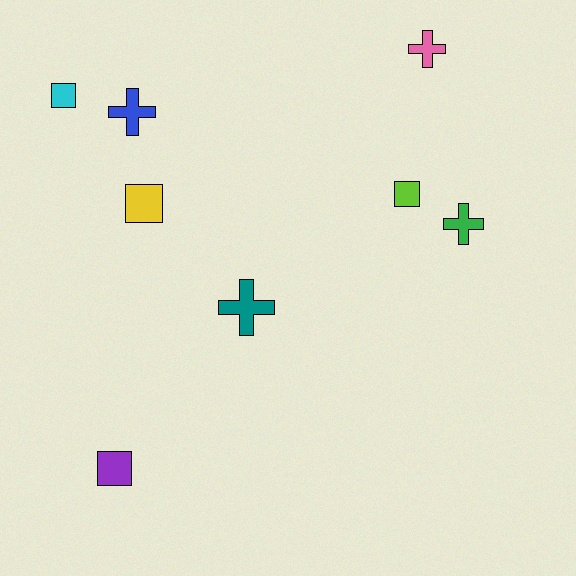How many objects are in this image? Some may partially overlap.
There are 8 objects.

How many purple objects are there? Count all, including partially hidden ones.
There is 1 purple object.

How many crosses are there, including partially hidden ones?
There are 4 crosses.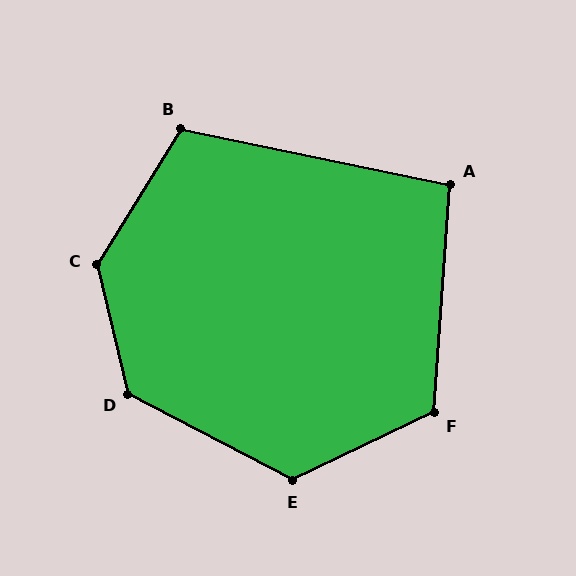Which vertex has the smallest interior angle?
A, at approximately 98 degrees.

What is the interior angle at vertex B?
Approximately 110 degrees (obtuse).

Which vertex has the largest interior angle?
C, at approximately 135 degrees.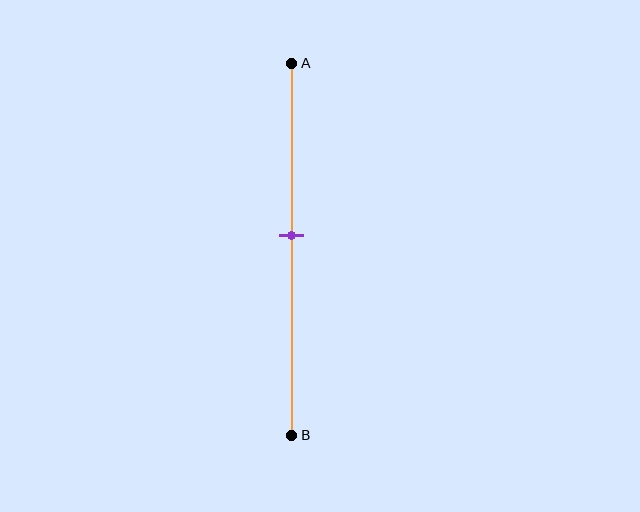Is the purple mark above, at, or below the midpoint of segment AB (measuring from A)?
The purple mark is above the midpoint of segment AB.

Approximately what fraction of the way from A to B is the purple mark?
The purple mark is approximately 45% of the way from A to B.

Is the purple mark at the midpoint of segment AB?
No, the mark is at about 45% from A, not at the 50% midpoint.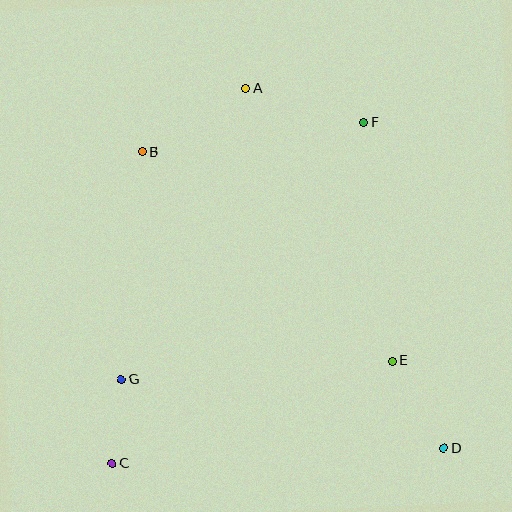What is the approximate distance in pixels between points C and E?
The distance between C and E is approximately 298 pixels.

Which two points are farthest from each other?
Points C and F are farthest from each other.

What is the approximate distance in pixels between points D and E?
The distance between D and E is approximately 101 pixels.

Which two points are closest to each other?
Points C and G are closest to each other.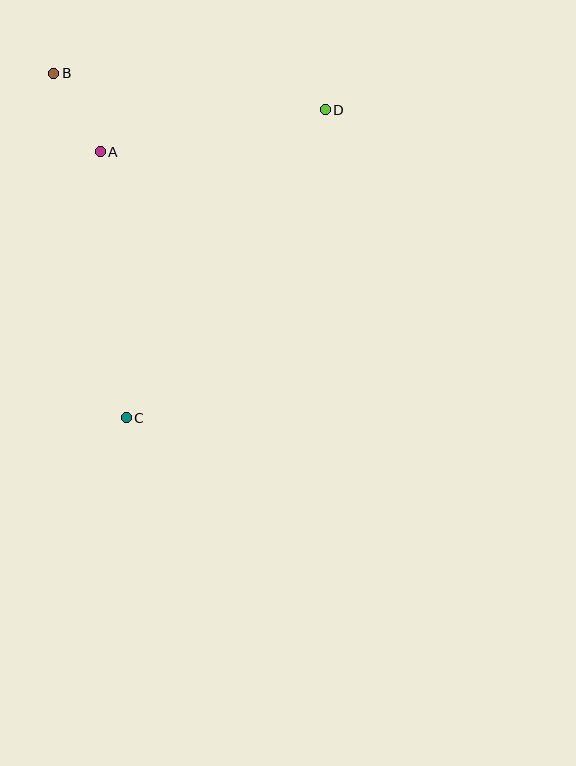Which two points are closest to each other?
Points A and B are closest to each other.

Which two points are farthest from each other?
Points C and D are farthest from each other.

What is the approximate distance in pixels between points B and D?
The distance between B and D is approximately 274 pixels.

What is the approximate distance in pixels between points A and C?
The distance between A and C is approximately 268 pixels.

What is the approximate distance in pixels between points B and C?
The distance between B and C is approximately 353 pixels.